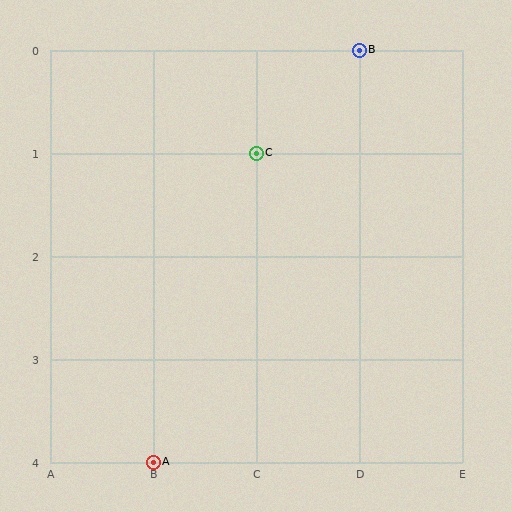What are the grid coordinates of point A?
Point A is at grid coordinates (B, 4).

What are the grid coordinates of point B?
Point B is at grid coordinates (D, 0).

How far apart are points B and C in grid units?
Points B and C are 1 column and 1 row apart (about 1.4 grid units diagonally).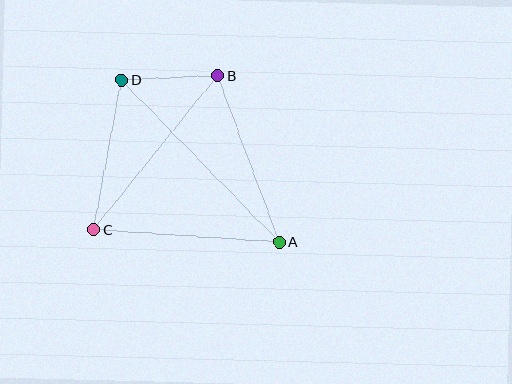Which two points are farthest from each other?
Points A and D are farthest from each other.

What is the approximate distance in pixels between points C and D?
The distance between C and D is approximately 152 pixels.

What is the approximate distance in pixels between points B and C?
The distance between B and C is approximately 197 pixels.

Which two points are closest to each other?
Points B and D are closest to each other.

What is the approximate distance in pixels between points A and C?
The distance between A and C is approximately 186 pixels.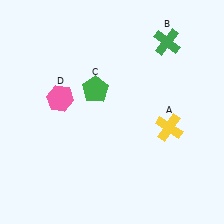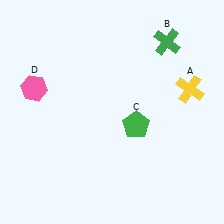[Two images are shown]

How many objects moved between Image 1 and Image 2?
3 objects moved between the two images.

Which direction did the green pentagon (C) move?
The green pentagon (C) moved right.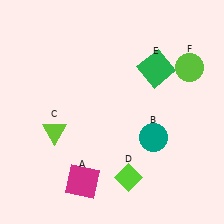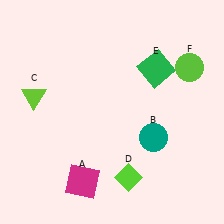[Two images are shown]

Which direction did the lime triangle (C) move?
The lime triangle (C) moved up.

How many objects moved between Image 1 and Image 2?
1 object moved between the two images.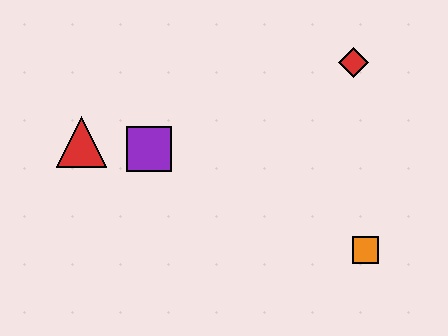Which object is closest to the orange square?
The red diamond is closest to the orange square.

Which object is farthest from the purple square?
The orange square is farthest from the purple square.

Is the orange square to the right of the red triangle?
Yes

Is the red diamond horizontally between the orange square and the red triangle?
Yes